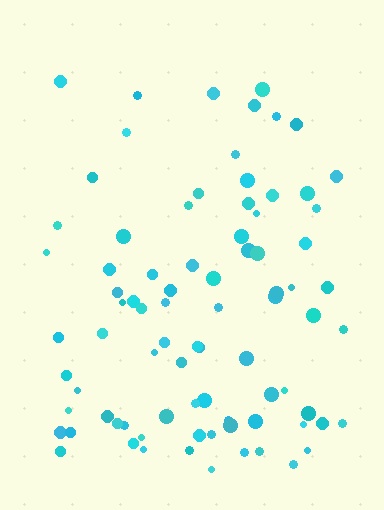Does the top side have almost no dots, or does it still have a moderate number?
Still a moderate number, just noticeably fewer than the bottom.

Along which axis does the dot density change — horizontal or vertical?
Vertical.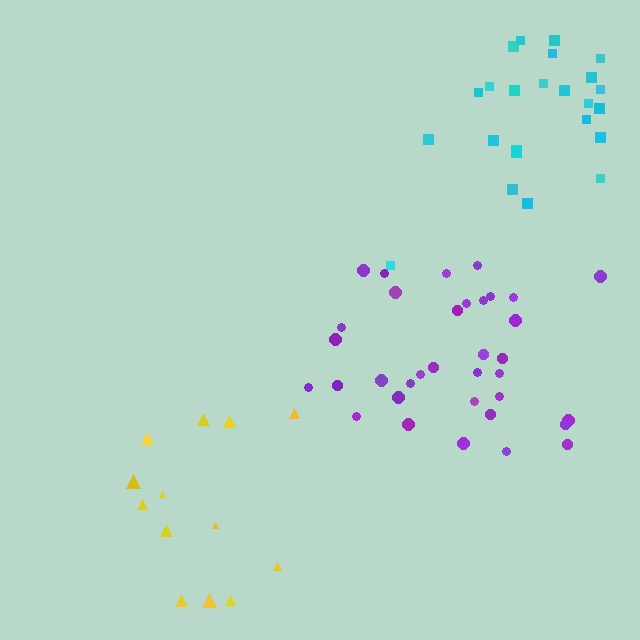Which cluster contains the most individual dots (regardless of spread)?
Purple (35).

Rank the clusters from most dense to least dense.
cyan, purple, yellow.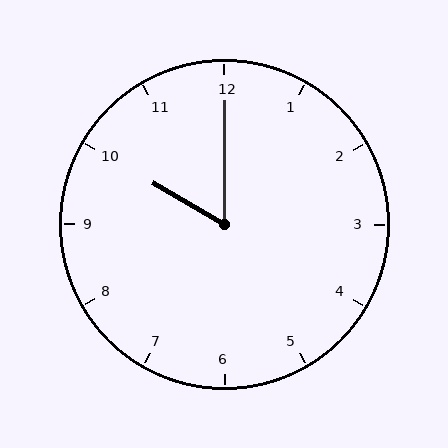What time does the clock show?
10:00.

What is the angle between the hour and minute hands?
Approximately 60 degrees.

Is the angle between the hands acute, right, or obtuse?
It is acute.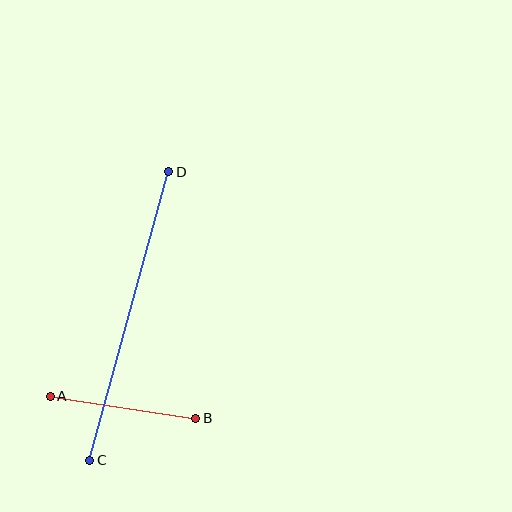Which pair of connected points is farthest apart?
Points C and D are farthest apart.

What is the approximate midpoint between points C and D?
The midpoint is at approximately (129, 316) pixels.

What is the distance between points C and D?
The distance is approximately 299 pixels.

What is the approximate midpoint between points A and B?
The midpoint is at approximately (123, 407) pixels.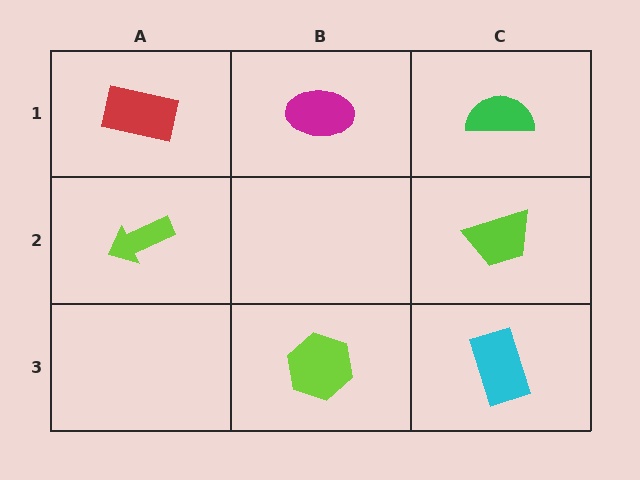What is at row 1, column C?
A green semicircle.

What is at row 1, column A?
A red rectangle.